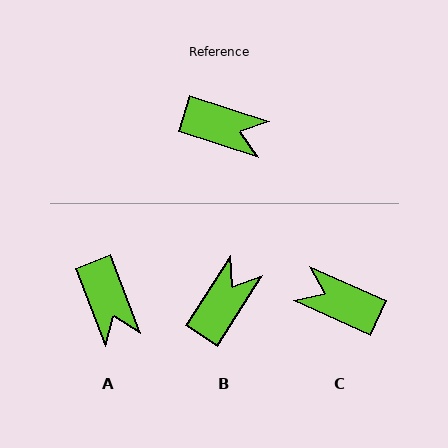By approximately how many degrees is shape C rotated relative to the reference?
Approximately 173 degrees counter-clockwise.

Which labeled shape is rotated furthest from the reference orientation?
C, about 173 degrees away.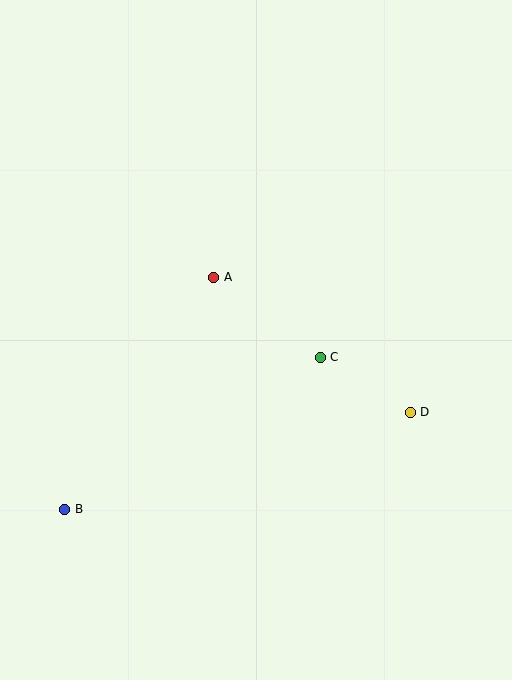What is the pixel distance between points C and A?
The distance between C and A is 133 pixels.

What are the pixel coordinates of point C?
Point C is at (320, 357).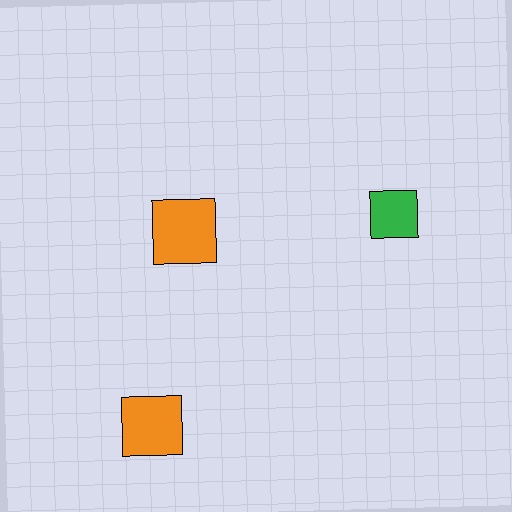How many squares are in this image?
There are 3 squares.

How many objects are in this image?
There are 3 objects.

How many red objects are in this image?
There are no red objects.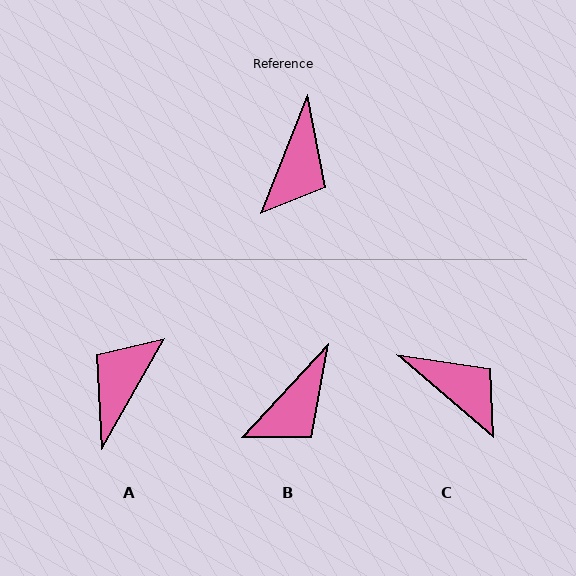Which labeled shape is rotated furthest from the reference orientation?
A, about 172 degrees away.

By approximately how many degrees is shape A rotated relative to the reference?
Approximately 172 degrees counter-clockwise.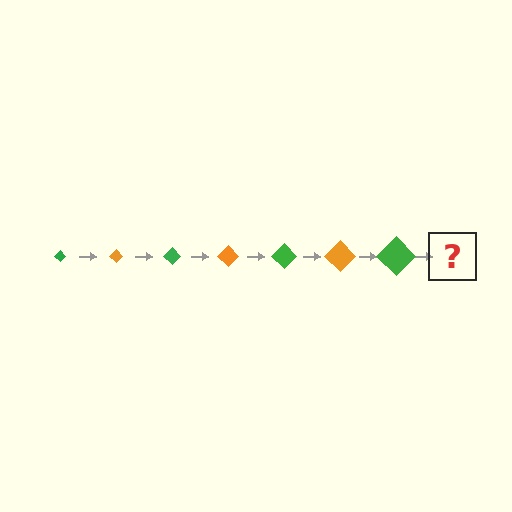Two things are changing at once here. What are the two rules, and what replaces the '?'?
The two rules are that the diamond grows larger each step and the color cycles through green and orange. The '?' should be an orange diamond, larger than the previous one.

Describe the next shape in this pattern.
It should be an orange diamond, larger than the previous one.